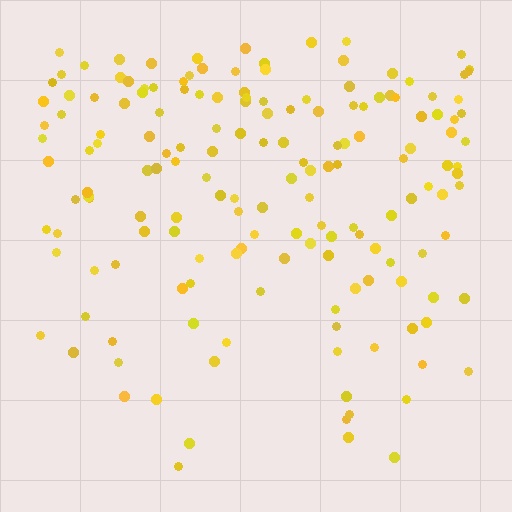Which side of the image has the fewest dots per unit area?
The bottom.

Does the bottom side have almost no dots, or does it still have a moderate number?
Still a moderate number, just noticeably fewer than the top.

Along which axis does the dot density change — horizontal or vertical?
Vertical.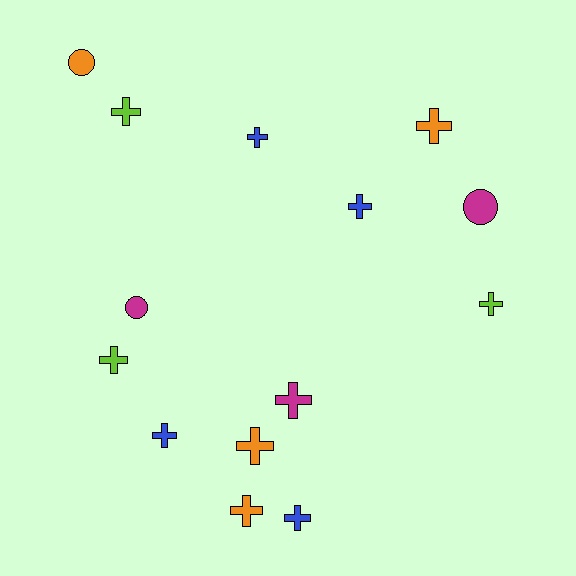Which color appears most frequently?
Orange, with 4 objects.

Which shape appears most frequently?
Cross, with 11 objects.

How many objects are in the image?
There are 14 objects.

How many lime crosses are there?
There are 3 lime crosses.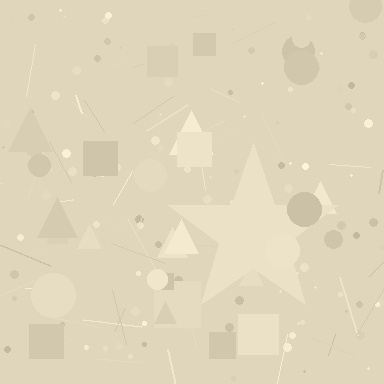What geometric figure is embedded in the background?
A star is embedded in the background.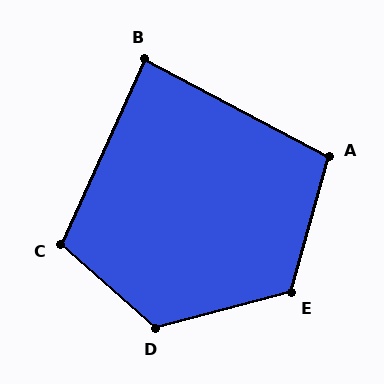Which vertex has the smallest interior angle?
B, at approximately 86 degrees.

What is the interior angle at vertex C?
Approximately 107 degrees (obtuse).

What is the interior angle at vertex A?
Approximately 103 degrees (obtuse).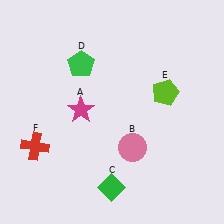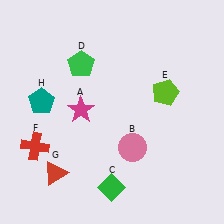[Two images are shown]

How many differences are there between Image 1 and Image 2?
There are 2 differences between the two images.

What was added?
A red triangle (G), a teal pentagon (H) were added in Image 2.